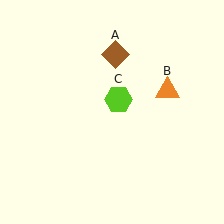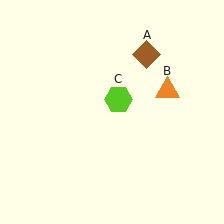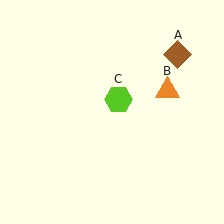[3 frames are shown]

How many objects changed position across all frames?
1 object changed position: brown diamond (object A).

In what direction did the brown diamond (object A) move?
The brown diamond (object A) moved right.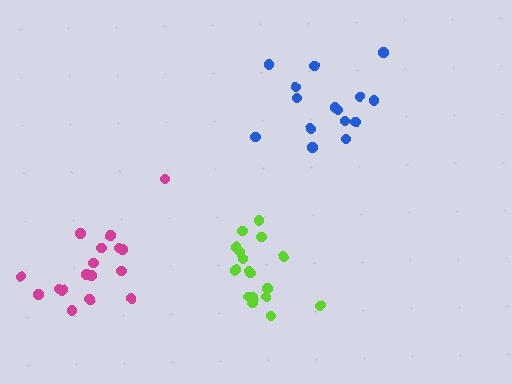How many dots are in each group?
Group 1: 17 dots, Group 2: 15 dots, Group 3: 17 dots (49 total).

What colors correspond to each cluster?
The clusters are colored: lime, blue, magenta.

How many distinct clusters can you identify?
There are 3 distinct clusters.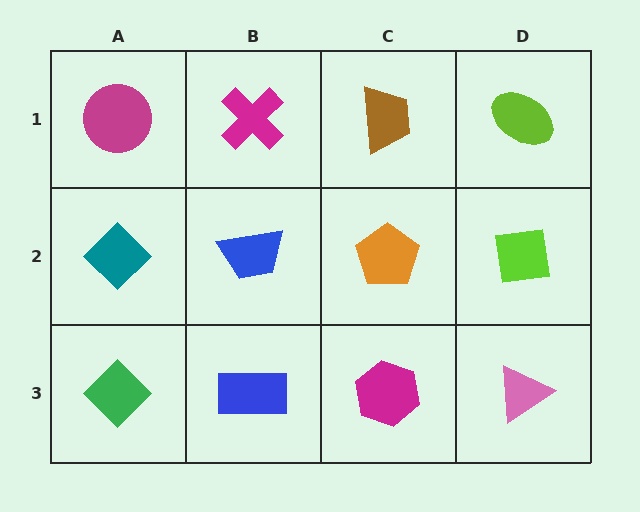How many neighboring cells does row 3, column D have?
2.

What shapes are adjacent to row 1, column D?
A lime square (row 2, column D), a brown trapezoid (row 1, column C).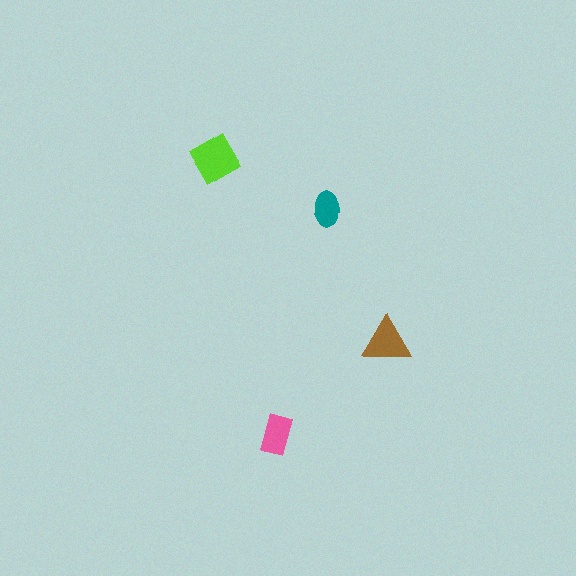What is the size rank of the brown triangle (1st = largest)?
2nd.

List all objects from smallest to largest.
The teal ellipse, the pink rectangle, the brown triangle, the lime diamond.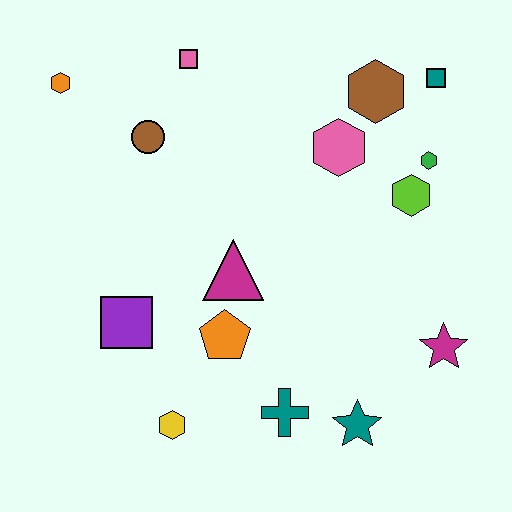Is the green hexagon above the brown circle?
No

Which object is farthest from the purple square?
The teal square is farthest from the purple square.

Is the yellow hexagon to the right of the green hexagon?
No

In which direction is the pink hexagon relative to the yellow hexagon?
The pink hexagon is above the yellow hexagon.